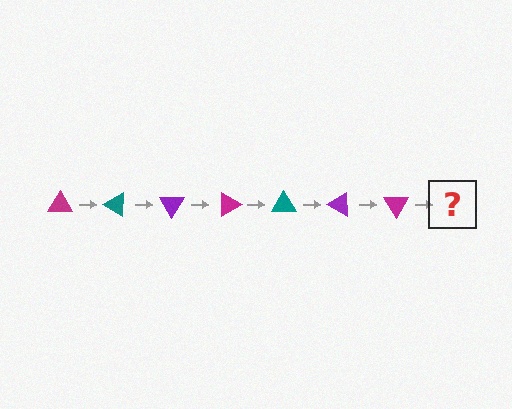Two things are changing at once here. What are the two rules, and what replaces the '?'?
The two rules are that it rotates 30 degrees each step and the color cycles through magenta, teal, and purple. The '?' should be a teal triangle, rotated 210 degrees from the start.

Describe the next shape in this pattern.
It should be a teal triangle, rotated 210 degrees from the start.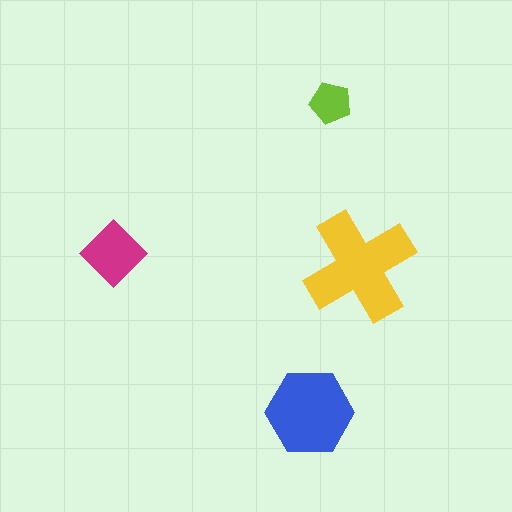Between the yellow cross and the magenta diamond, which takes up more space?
The yellow cross.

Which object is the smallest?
The lime pentagon.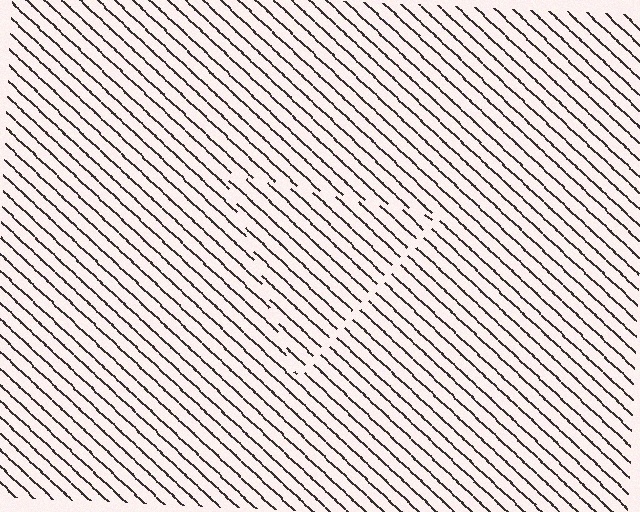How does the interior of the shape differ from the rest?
The interior of the shape contains the same grating, shifted by half a period — the contour is defined by the phase discontinuity where line-ends from the inner and outer gratings abut.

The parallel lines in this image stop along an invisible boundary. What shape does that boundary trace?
An illusory triangle. The interior of the shape contains the same grating, shifted by half a period — the contour is defined by the phase discontinuity where line-ends from the inner and outer gratings abut.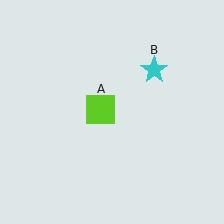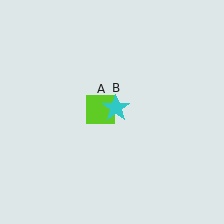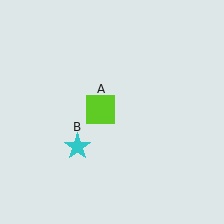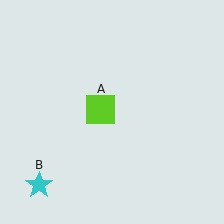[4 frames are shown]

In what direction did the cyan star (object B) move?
The cyan star (object B) moved down and to the left.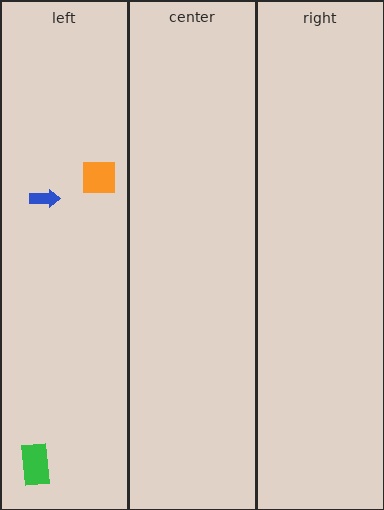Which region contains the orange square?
The left region.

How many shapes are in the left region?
3.